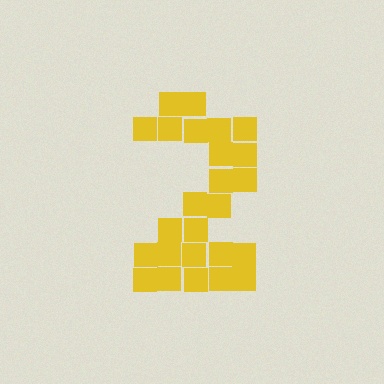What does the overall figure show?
The overall figure shows the digit 2.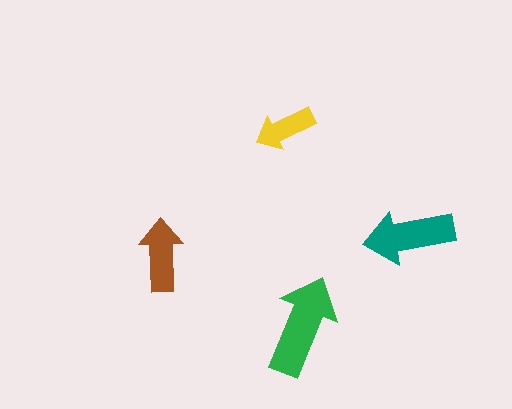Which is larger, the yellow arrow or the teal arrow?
The teal one.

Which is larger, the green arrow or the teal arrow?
The green one.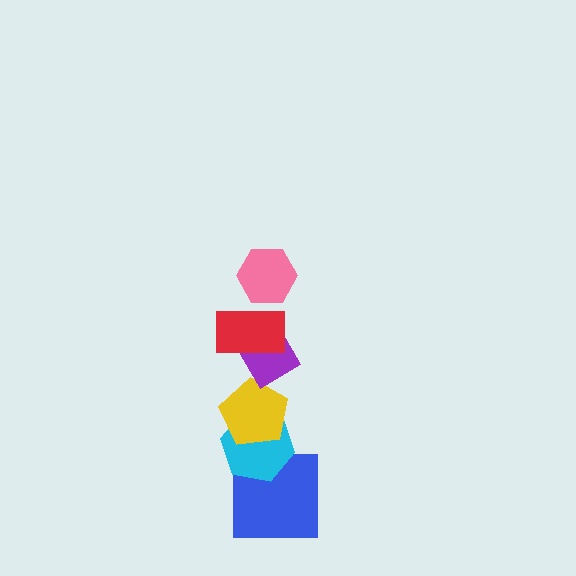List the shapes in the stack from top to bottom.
From top to bottom: the pink hexagon, the red rectangle, the purple diamond, the yellow pentagon, the cyan hexagon, the blue square.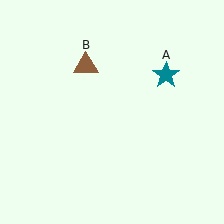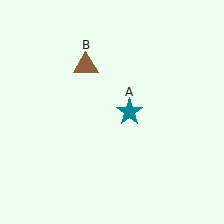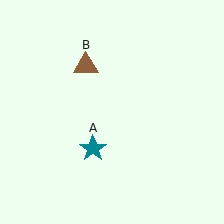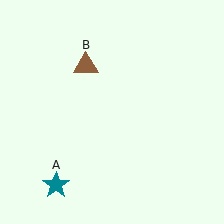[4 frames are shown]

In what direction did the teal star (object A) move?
The teal star (object A) moved down and to the left.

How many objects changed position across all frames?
1 object changed position: teal star (object A).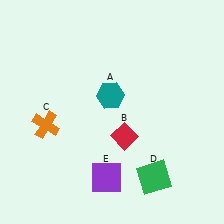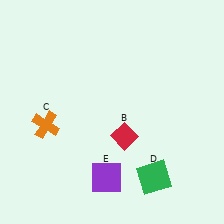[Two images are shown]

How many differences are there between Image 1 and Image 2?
There is 1 difference between the two images.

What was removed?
The teal hexagon (A) was removed in Image 2.